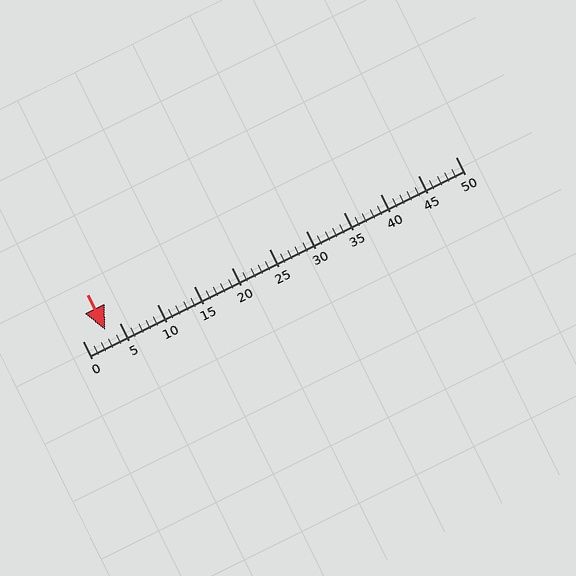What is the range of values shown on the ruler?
The ruler shows values from 0 to 50.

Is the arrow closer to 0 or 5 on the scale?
The arrow is closer to 5.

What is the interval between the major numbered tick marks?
The major tick marks are spaced 5 units apart.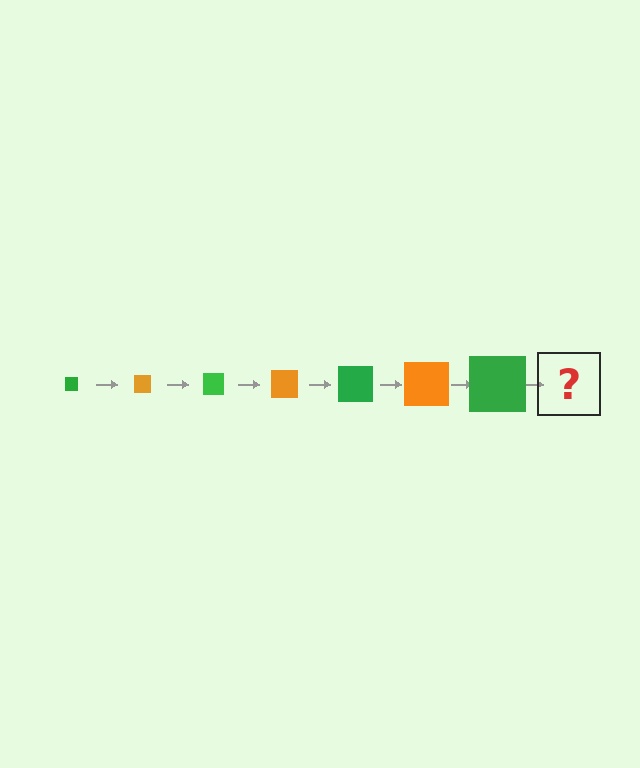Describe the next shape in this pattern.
It should be an orange square, larger than the previous one.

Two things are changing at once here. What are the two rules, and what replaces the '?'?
The two rules are that the square grows larger each step and the color cycles through green and orange. The '?' should be an orange square, larger than the previous one.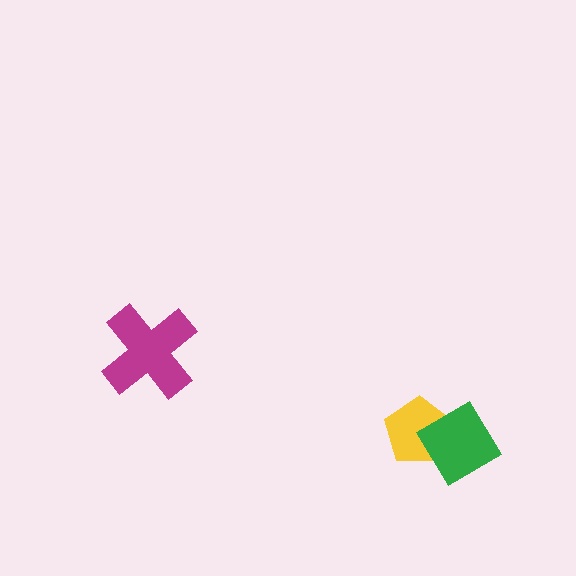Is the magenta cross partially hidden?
No, no other shape covers it.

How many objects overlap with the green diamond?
1 object overlaps with the green diamond.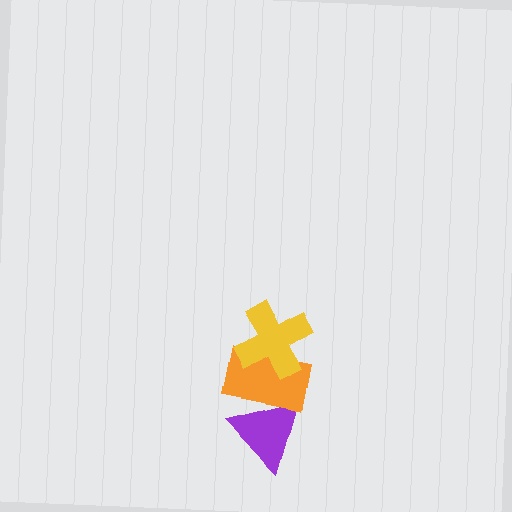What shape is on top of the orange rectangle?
The yellow cross is on top of the orange rectangle.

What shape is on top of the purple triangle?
The orange rectangle is on top of the purple triangle.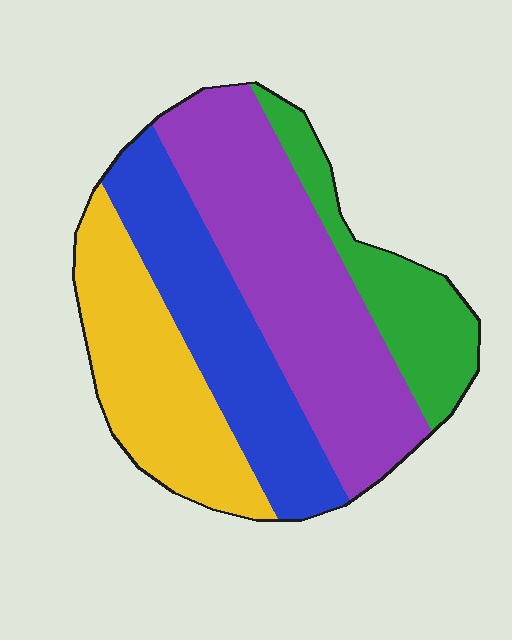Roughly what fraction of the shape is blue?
Blue covers roughly 25% of the shape.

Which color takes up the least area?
Green, at roughly 15%.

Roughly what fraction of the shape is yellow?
Yellow covers 24% of the shape.